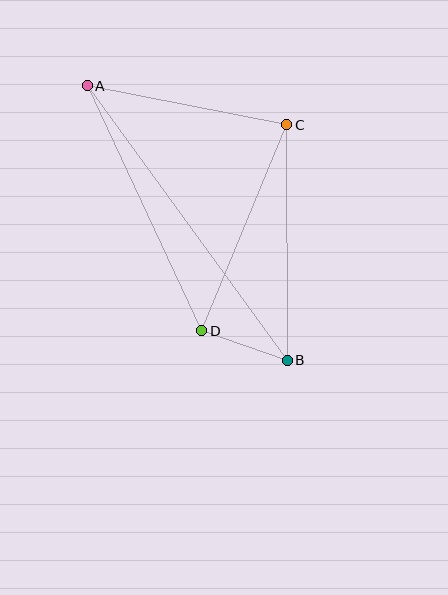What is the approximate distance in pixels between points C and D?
The distance between C and D is approximately 223 pixels.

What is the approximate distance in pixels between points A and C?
The distance between A and C is approximately 203 pixels.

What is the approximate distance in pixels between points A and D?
The distance between A and D is approximately 270 pixels.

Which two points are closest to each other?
Points B and D are closest to each other.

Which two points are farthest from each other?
Points A and B are farthest from each other.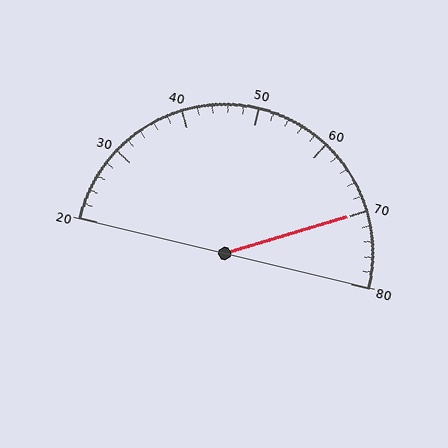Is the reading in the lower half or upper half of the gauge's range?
The reading is in the upper half of the range (20 to 80).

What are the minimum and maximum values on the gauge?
The gauge ranges from 20 to 80.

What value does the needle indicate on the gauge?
The needle indicates approximately 70.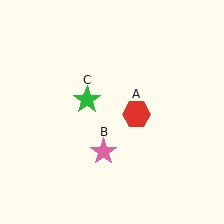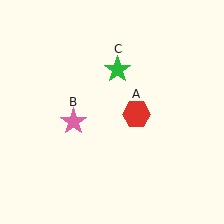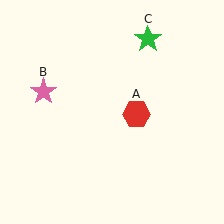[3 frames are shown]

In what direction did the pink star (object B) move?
The pink star (object B) moved up and to the left.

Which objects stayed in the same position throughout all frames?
Red hexagon (object A) remained stationary.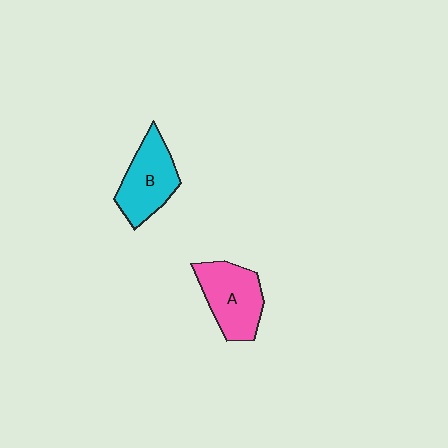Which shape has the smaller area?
Shape B (cyan).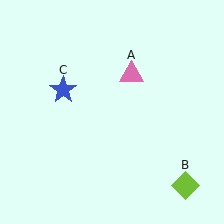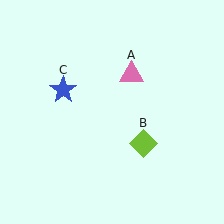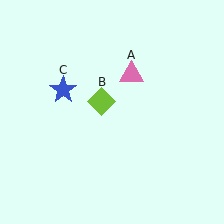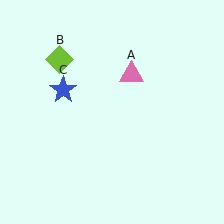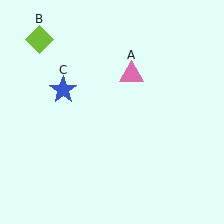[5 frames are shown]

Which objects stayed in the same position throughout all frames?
Pink triangle (object A) and blue star (object C) remained stationary.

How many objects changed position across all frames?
1 object changed position: lime diamond (object B).